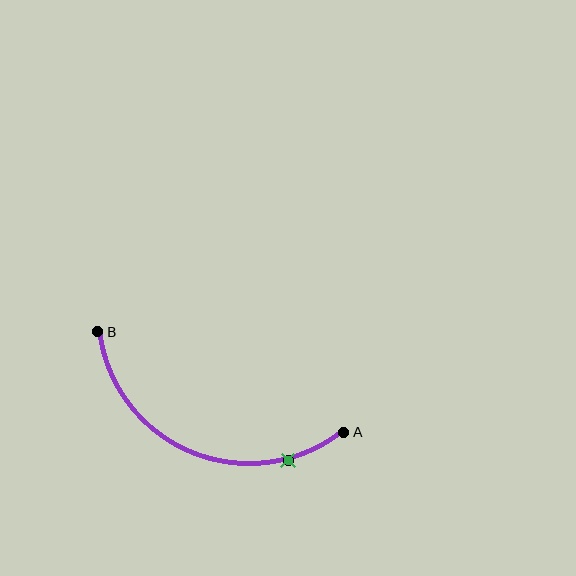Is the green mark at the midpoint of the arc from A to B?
No. The green mark lies on the arc but is closer to endpoint A. The arc midpoint would be at the point on the curve equidistant along the arc from both A and B.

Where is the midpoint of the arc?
The arc midpoint is the point on the curve farthest from the straight line joining A and B. It sits below that line.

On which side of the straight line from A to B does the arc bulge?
The arc bulges below the straight line connecting A and B.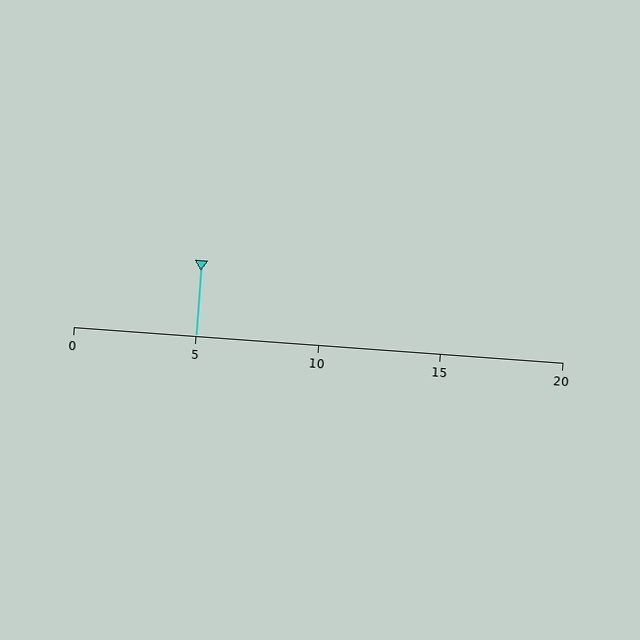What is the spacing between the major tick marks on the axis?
The major ticks are spaced 5 apart.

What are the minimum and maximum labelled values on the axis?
The axis runs from 0 to 20.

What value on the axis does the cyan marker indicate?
The marker indicates approximately 5.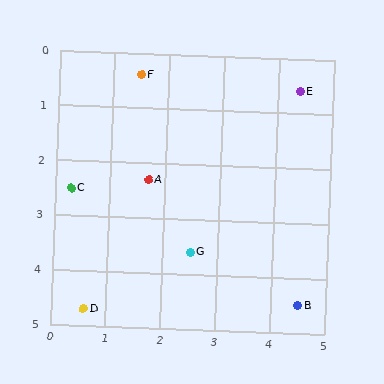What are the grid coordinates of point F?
Point F is at approximately (1.5, 0.4).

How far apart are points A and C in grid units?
Points A and C are about 1.4 grid units apart.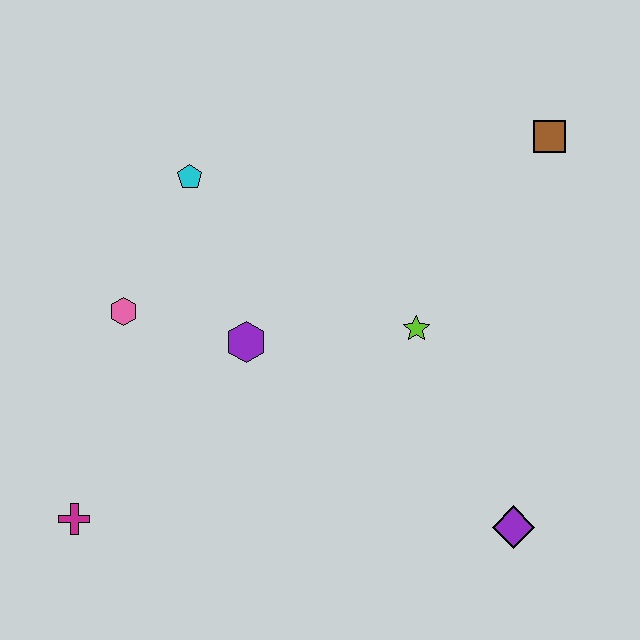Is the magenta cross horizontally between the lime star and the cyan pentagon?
No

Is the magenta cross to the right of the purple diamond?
No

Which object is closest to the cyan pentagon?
The pink hexagon is closest to the cyan pentagon.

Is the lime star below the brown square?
Yes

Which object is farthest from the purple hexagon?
The brown square is farthest from the purple hexagon.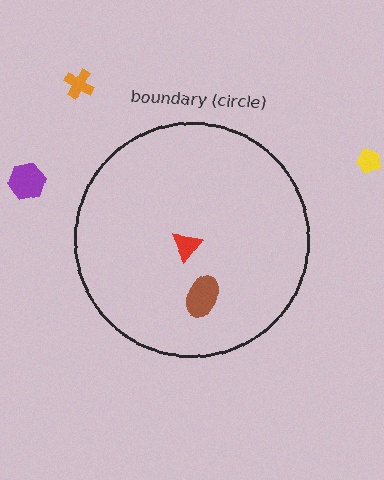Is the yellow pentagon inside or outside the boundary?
Outside.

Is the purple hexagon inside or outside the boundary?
Outside.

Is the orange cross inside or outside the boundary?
Outside.